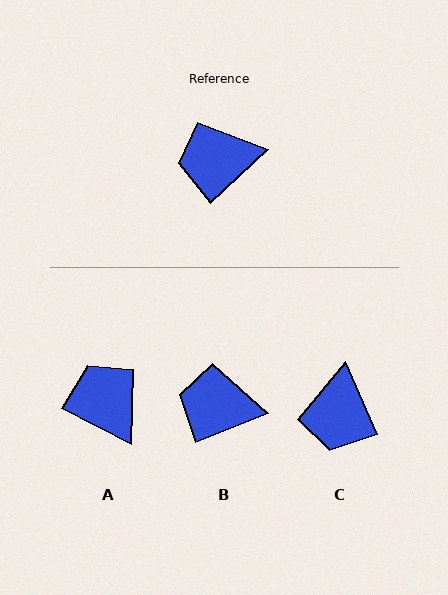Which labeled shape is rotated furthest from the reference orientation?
C, about 71 degrees away.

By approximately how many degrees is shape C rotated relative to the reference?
Approximately 71 degrees counter-clockwise.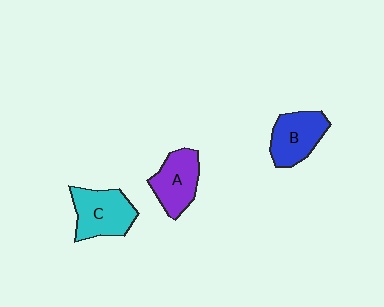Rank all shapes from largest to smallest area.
From largest to smallest: C (cyan), B (blue), A (purple).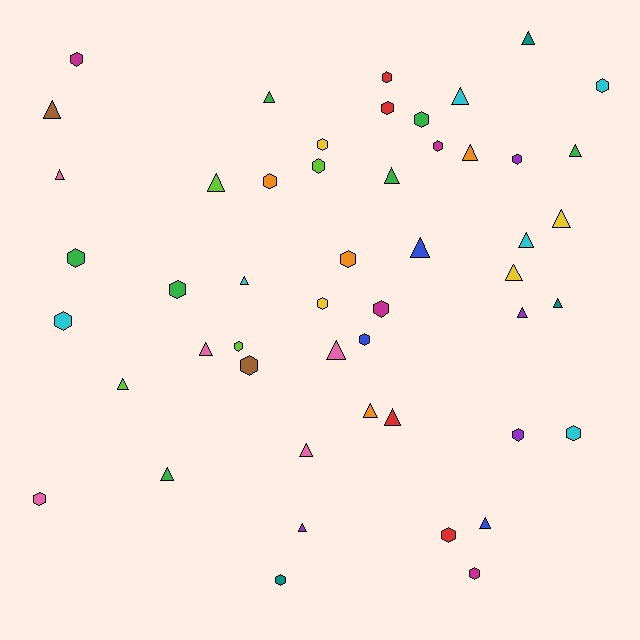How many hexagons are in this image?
There are 25 hexagons.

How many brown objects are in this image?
There are 2 brown objects.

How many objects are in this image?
There are 50 objects.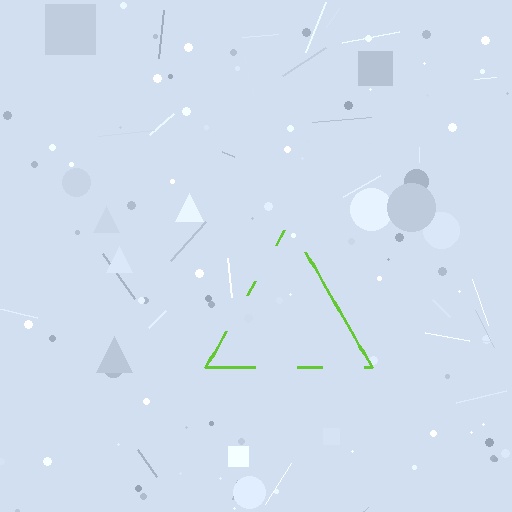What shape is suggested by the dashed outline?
The dashed outline suggests a triangle.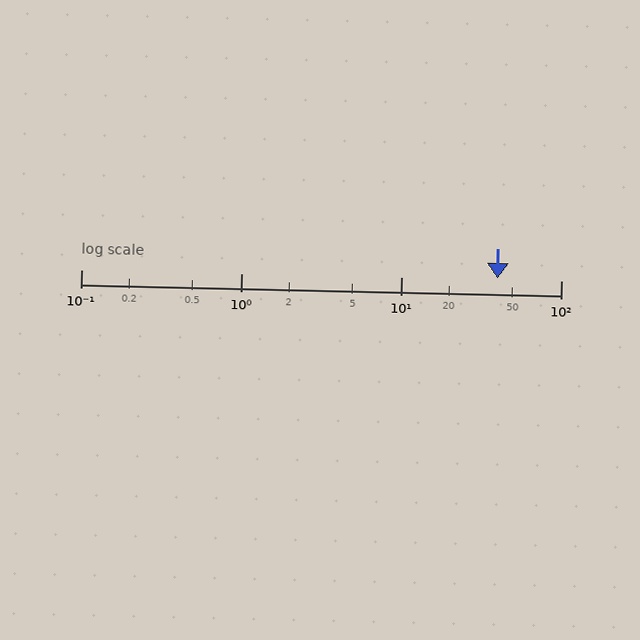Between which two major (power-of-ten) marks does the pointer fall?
The pointer is between 10 and 100.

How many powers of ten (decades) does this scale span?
The scale spans 3 decades, from 0.1 to 100.